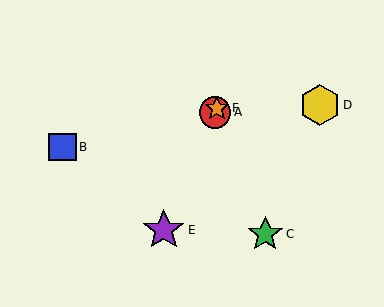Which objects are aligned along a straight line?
Objects A, E, F are aligned along a straight line.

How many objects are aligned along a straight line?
3 objects (A, E, F) are aligned along a straight line.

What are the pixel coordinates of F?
Object F is at (217, 108).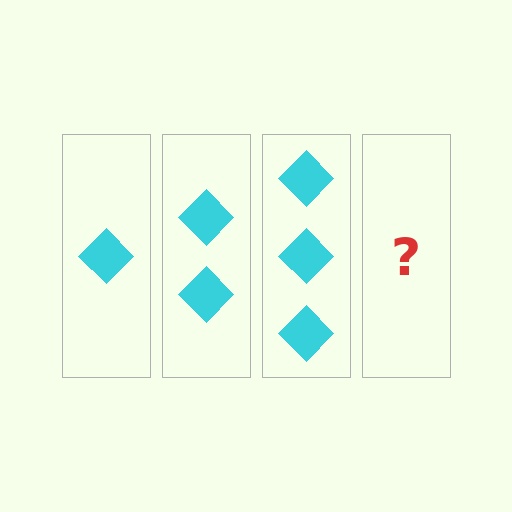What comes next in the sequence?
The next element should be 4 diamonds.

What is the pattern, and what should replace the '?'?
The pattern is that each step adds one more diamond. The '?' should be 4 diamonds.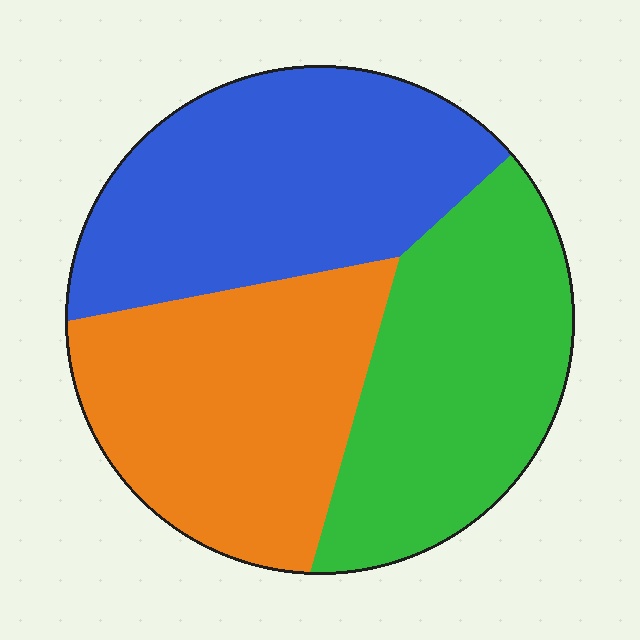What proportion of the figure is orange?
Orange takes up between a quarter and a half of the figure.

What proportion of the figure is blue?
Blue covers about 35% of the figure.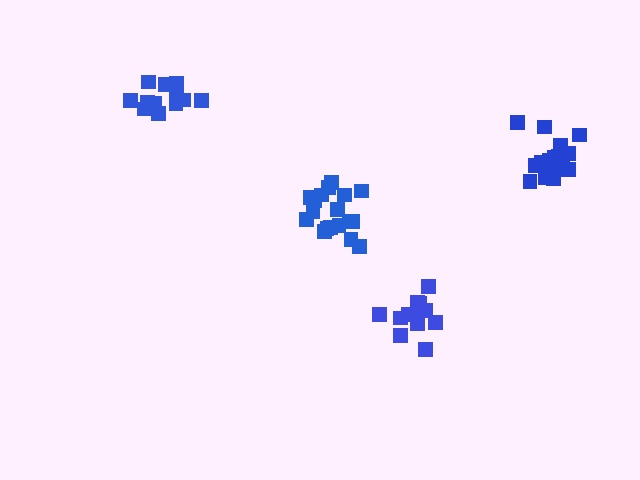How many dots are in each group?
Group 1: 13 dots, Group 2: 13 dots, Group 3: 18 dots, Group 4: 18 dots (62 total).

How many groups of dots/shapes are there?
There are 4 groups.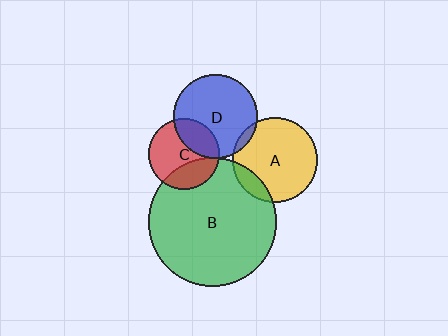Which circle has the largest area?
Circle B (green).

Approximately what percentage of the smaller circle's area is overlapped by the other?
Approximately 5%.